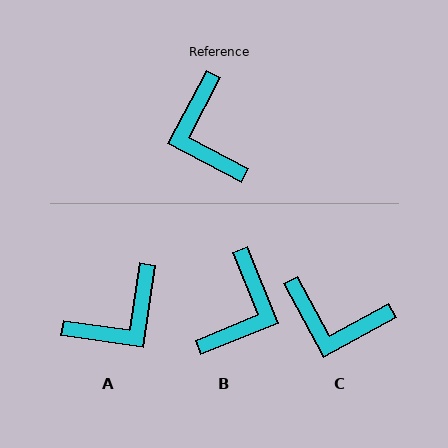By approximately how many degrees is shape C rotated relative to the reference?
Approximately 56 degrees counter-clockwise.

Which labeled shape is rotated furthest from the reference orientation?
B, about 140 degrees away.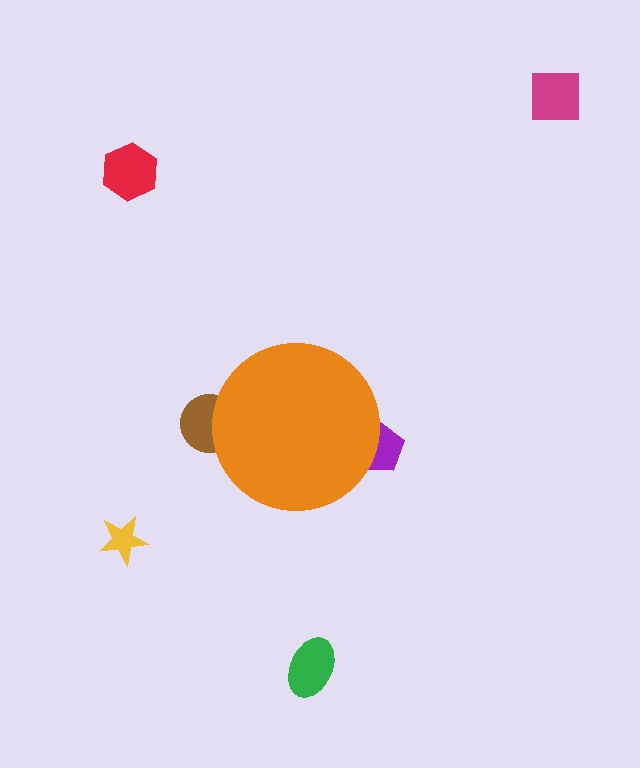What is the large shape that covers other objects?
An orange circle.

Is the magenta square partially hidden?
No, the magenta square is fully visible.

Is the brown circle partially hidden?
Yes, the brown circle is partially hidden behind the orange circle.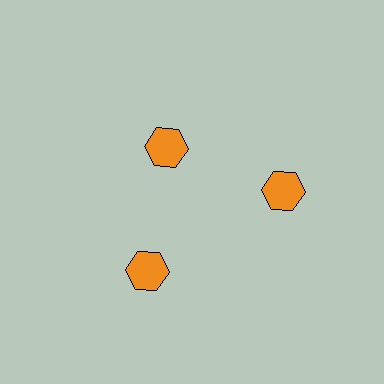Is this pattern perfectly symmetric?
No. The 3 orange hexagons are arranged in a ring, but one element near the 11 o'clock position is pulled inward toward the center, breaking the 3-fold rotational symmetry.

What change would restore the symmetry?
The symmetry would be restored by moving it outward, back onto the ring so that all 3 hexagons sit at equal angles and equal distance from the center.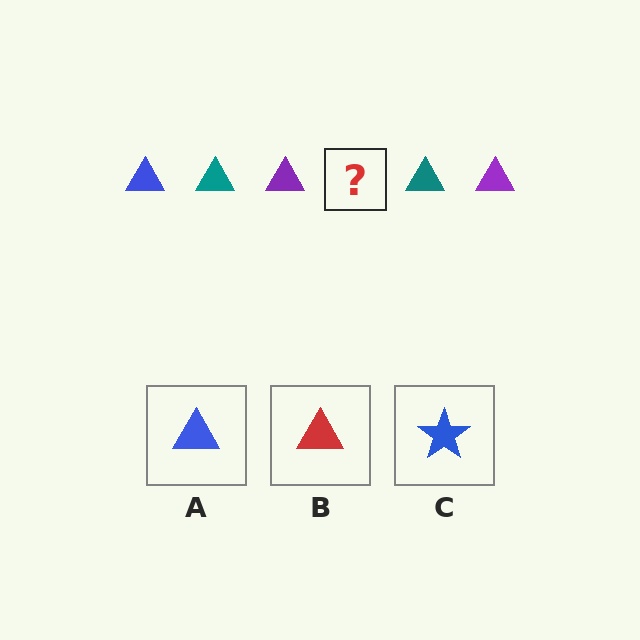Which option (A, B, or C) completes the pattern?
A.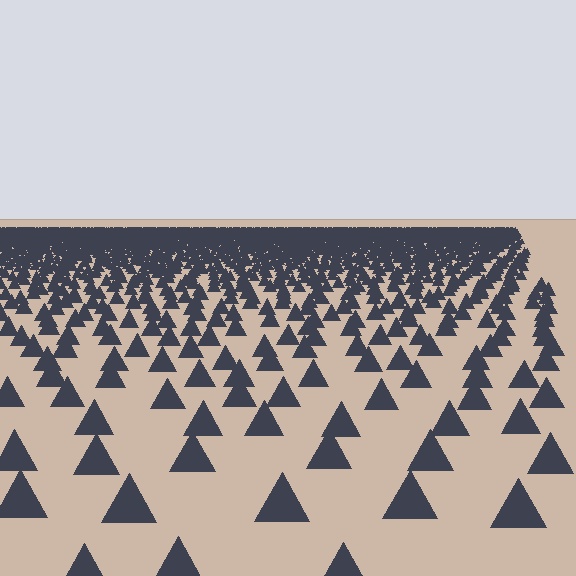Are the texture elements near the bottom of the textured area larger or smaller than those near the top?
Larger. Near the bottom, elements are closer to the viewer and appear at a bigger on-screen size.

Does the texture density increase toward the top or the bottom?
Density increases toward the top.